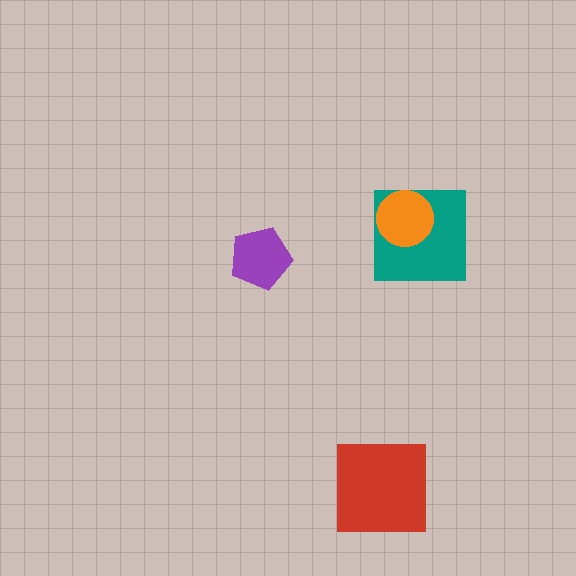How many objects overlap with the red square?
0 objects overlap with the red square.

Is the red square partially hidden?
No, no other shape covers it.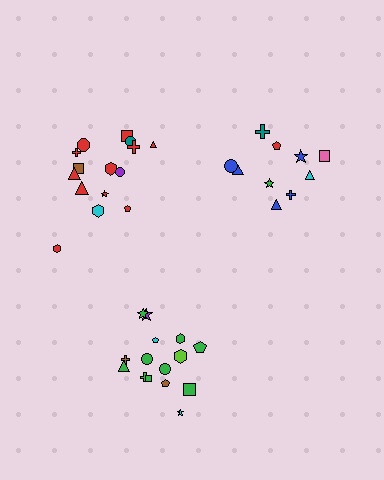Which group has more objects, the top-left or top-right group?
The top-left group.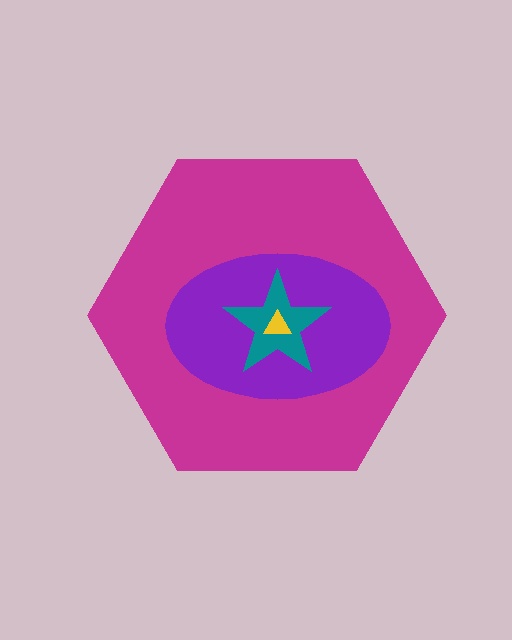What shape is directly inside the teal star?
The yellow triangle.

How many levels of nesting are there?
4.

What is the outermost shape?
The magenta hexagon.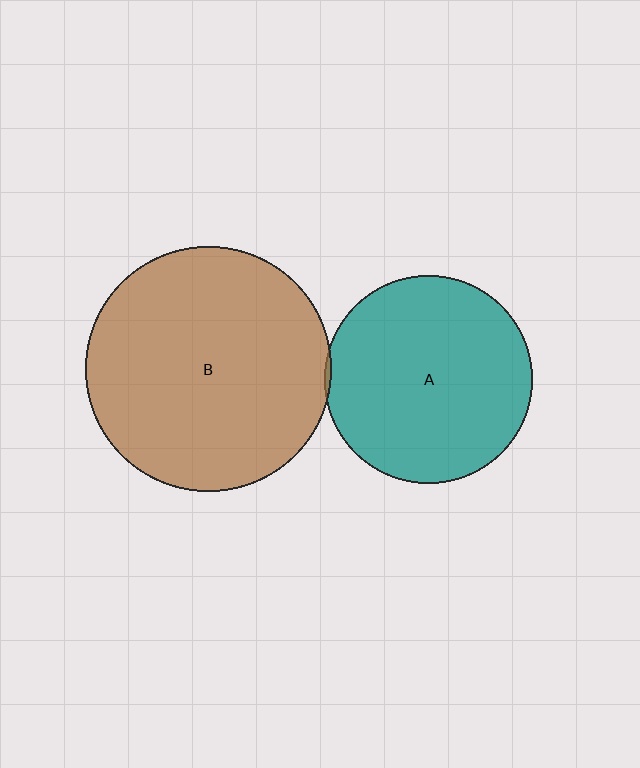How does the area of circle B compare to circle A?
Approximately 1.4 times.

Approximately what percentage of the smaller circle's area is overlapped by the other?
Approximately 5%.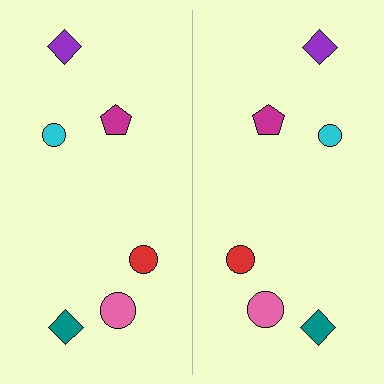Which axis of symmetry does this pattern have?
The pattern has a vertical axis of symmetry running through the center of the image.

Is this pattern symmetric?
Yes, this pattern has bilateral (reflection) symmetry.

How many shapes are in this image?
There are 12 shapes in this image.